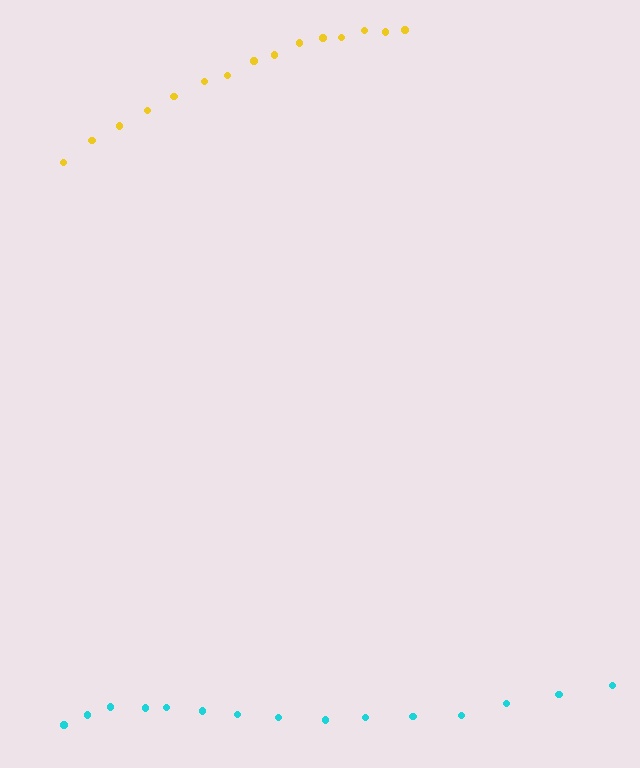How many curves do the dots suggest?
There are 2 distinct paths.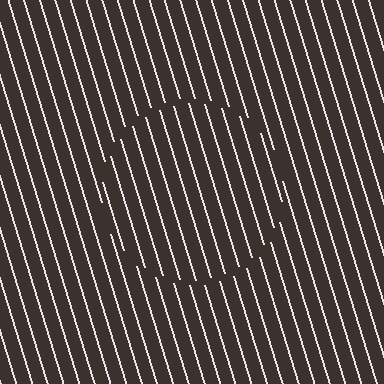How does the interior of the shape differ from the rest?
The interior of the shape contains the same grating, shifted by half a period — the contour is defined by the phase discontinuity where line-ends from the inner and outer gratings abut.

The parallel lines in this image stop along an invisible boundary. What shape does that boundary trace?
An illusory circle. The interior of the shape contains the same grating, shifted by half a period — the contour is defined by the phase discontinuity where line-ends from the inner and outer gratings abut.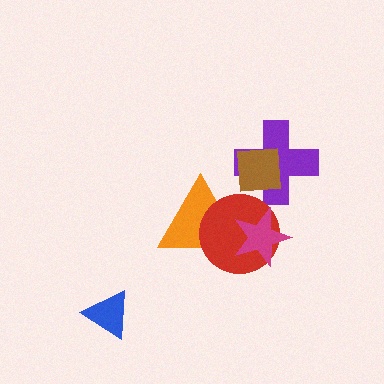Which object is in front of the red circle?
The magenta star is in front of the red circle.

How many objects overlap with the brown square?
1 object overlaps with the brown square.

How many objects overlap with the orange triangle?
2 objects overlap with the orange triangle.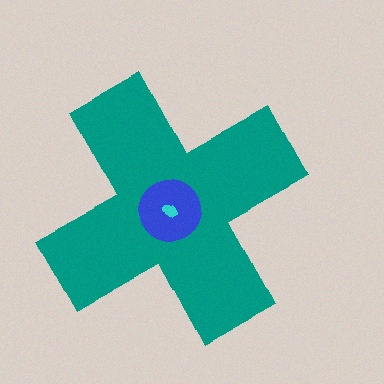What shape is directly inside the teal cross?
The blue circle.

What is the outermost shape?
The teal cross.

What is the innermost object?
The cyan ellipse.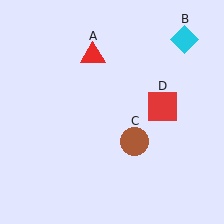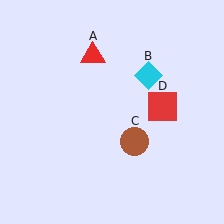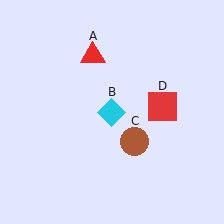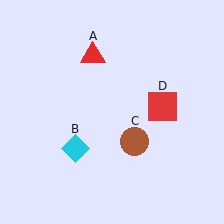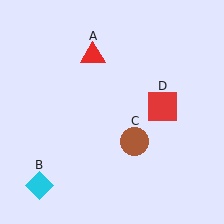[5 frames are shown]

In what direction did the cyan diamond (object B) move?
The cyan diamond (object B) moved down and to the left.